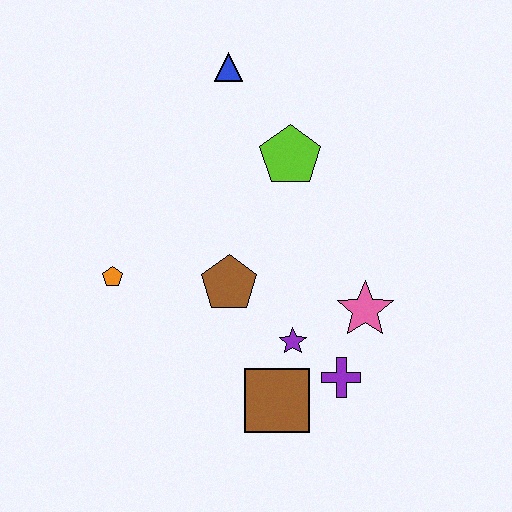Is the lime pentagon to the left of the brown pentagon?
No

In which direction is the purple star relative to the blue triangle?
The purple star is below the blue triangle.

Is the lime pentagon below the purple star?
No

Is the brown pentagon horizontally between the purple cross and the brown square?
No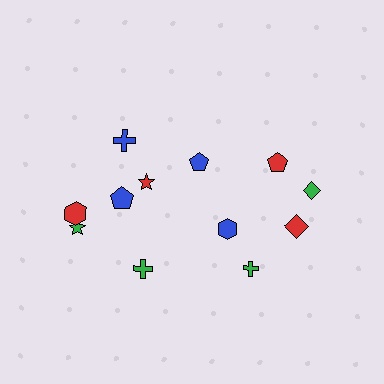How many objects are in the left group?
There are 7 objects.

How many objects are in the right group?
There are 5 objects.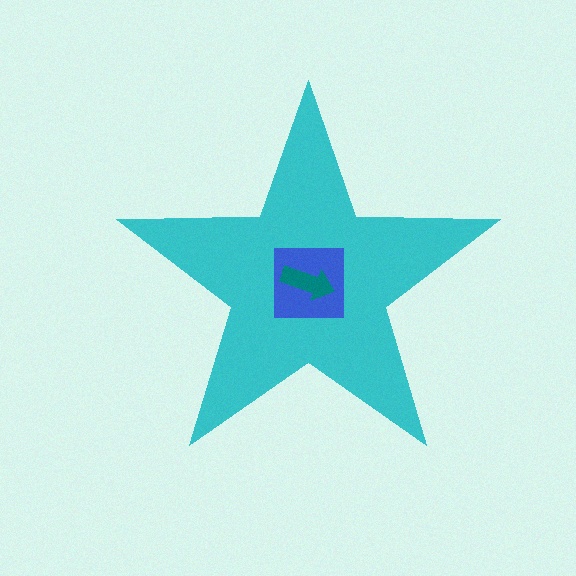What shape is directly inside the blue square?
The teal arrow.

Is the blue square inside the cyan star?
Yes.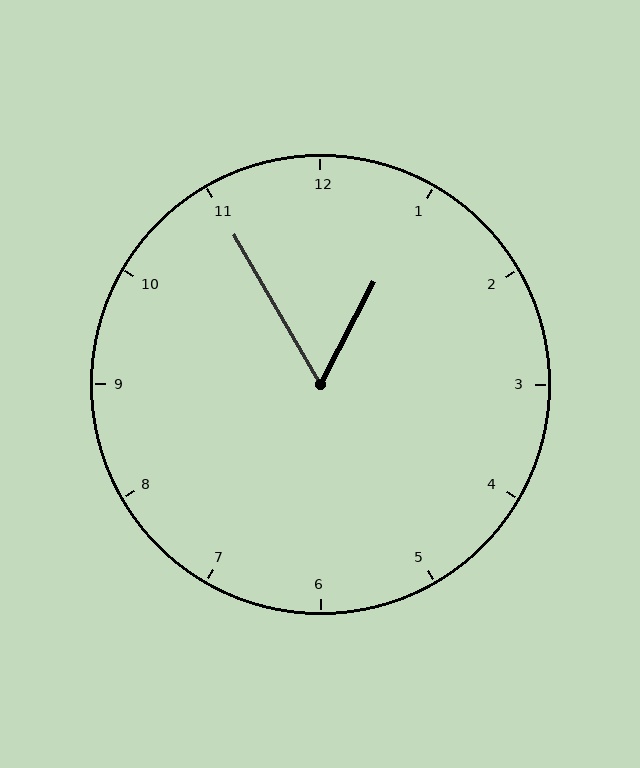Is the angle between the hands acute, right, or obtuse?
It is acute.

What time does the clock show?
12:55.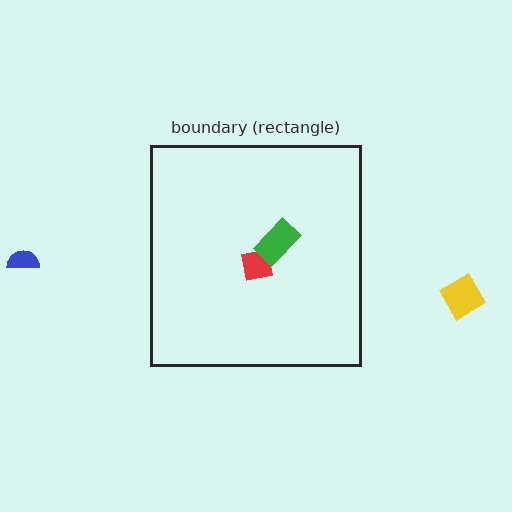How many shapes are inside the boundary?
2 inside, 2 outside.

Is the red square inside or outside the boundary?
Inside.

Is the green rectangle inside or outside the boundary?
Inside.